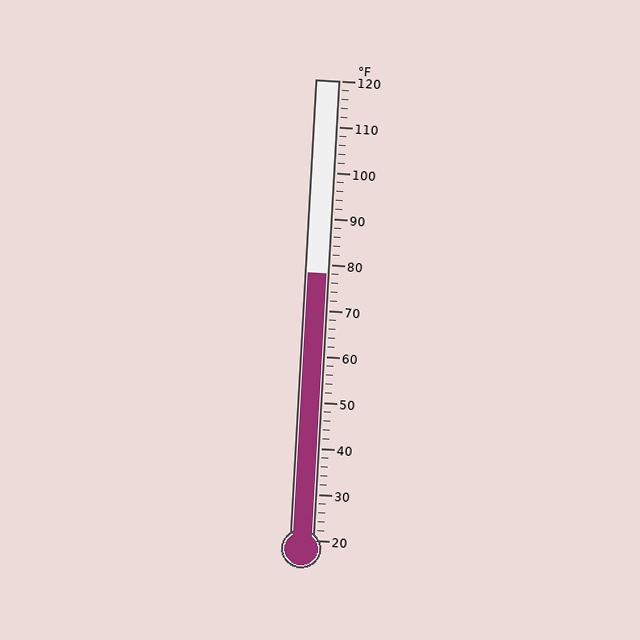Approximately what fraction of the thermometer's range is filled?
The thermometer is filled to approximately 60% of its range.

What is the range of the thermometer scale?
The thermometer scale ranges from 20°F to 120°F.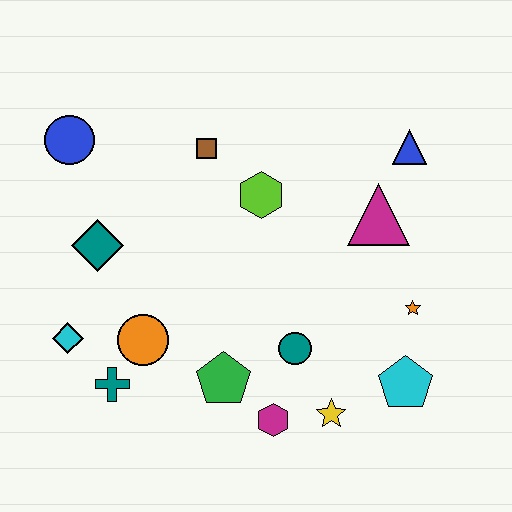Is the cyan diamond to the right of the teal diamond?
No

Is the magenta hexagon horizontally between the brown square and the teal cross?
No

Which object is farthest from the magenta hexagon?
The blue circle is farthest from the magenta hexagon.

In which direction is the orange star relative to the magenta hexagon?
The orange star is to the right of the magenta hexagon.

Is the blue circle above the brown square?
Yes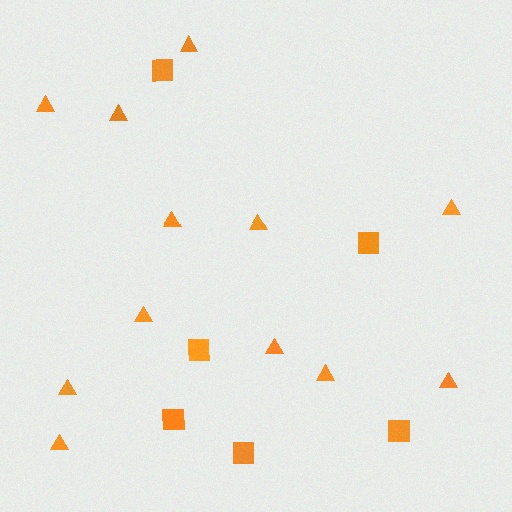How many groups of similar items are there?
There are 2 groups: one group of triangles (12) and one group of squares (6).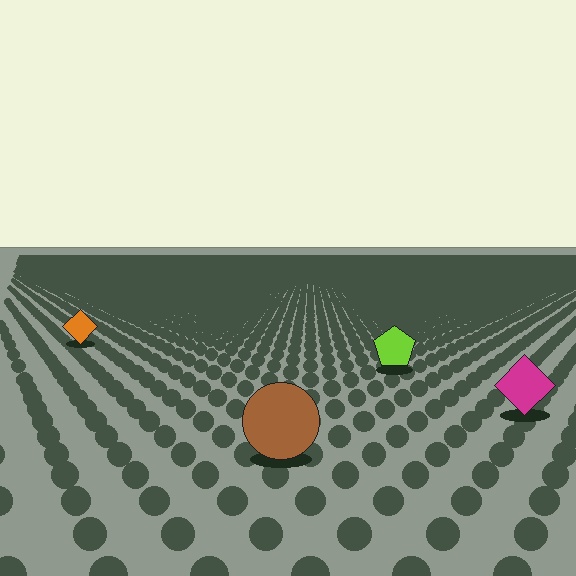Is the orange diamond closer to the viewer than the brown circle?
No. The brown circle is closer — you can tell from the texture gradient: the ground texture is coarser near it.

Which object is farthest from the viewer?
The orange diamond is farthest from the viewer. It appears smaller and the ground texture around it is denser.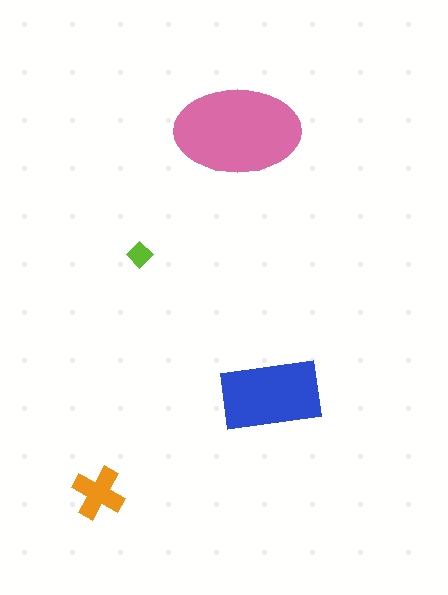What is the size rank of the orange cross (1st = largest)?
3rd.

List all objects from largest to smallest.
The pink ellipse, the blue rectangle, the orange cross, the lime diamond.